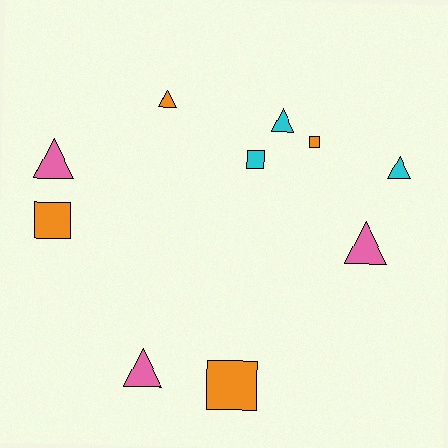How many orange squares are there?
There are 3 orange squares.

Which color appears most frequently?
Orange, with 4 objects.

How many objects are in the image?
There are 10 objects.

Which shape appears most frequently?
Triangle, with 6 objects.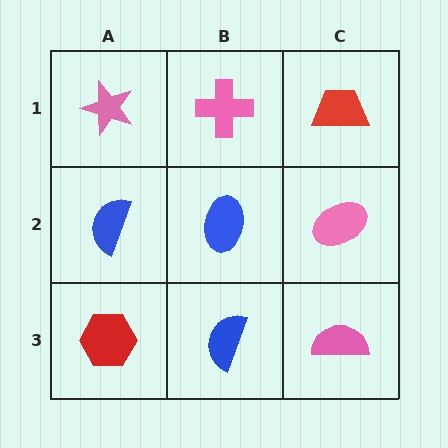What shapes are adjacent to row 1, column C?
A pink ellipse (row 2, column C), a pink cross (row 1, column B).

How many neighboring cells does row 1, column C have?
2.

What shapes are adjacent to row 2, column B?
A pink cross (row 1, column B), a blue semicircle (row 3, column B), a blue semicircle (row 2, column A), a pink ellipse (row 2, column C).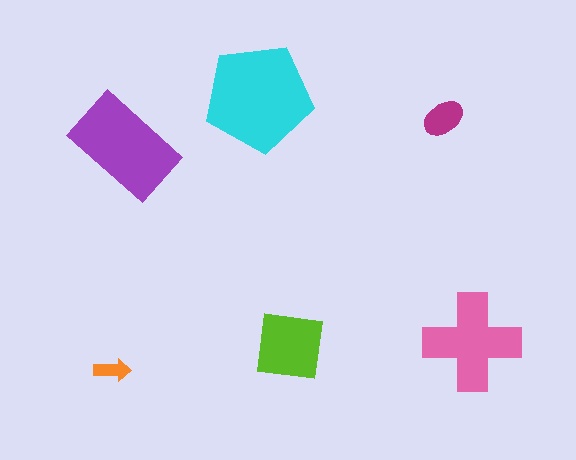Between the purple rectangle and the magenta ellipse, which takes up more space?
The purple rectangle.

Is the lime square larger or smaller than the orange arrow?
Larger.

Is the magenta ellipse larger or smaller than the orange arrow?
Larger.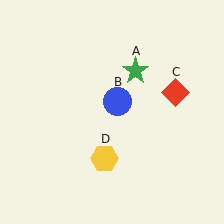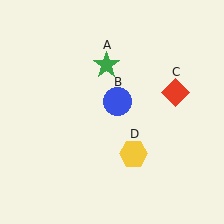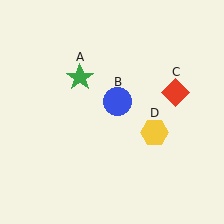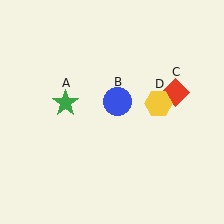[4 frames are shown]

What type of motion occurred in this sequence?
The green star (object A), yellow hexagon (object D) rotated counterclockwise around the center of the scene.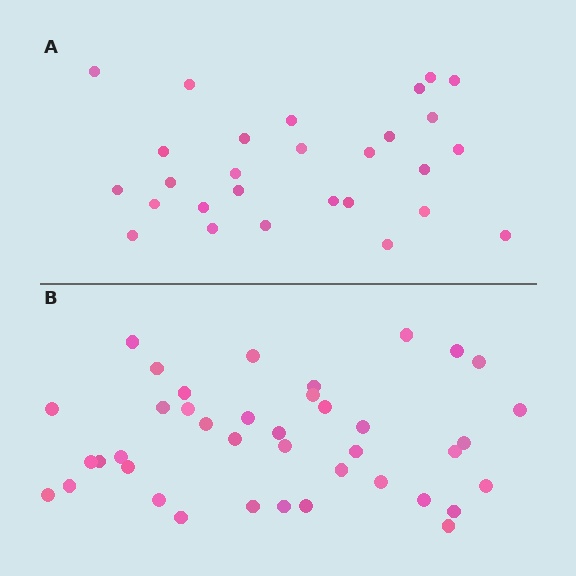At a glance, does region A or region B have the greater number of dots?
Region B (the bottom region) has more dots.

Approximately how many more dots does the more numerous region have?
Region B has roughly 12 or so more dots than region A.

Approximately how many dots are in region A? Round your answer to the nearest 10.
About 30 dots. (The exact count is 28, which rounds to 30.)